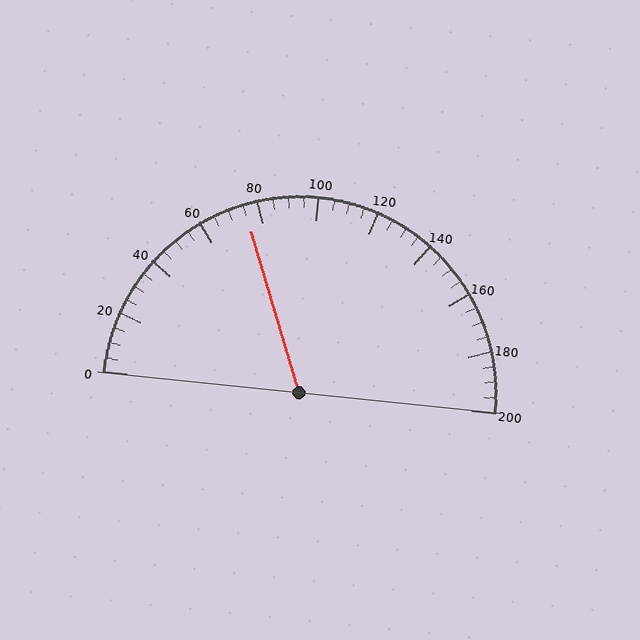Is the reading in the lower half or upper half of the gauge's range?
The reading is in the lower half of the range (0 to 200).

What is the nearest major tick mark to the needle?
The nearest major tick mark is 80.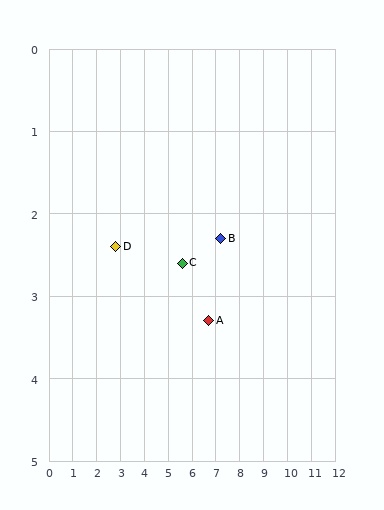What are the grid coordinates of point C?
Point C is at approximately (5.6, 2.6).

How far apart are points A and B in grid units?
Points A and B are about 1.1 grid units apart.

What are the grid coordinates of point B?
Point B is at approximately (7.2, 2.3).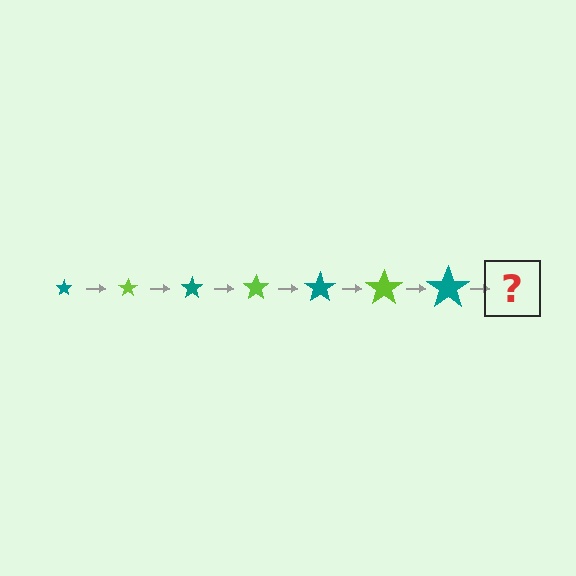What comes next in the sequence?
The next element should be a lime star, larger than the previous one.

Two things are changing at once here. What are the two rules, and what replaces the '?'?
The two rules are that the star grows larger each step and the color cycles through teal and lime. The '?' should be a lime star, larger than the previous one.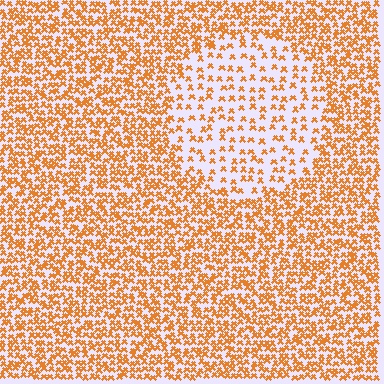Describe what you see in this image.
The image contains small orange elements arranged at two different densities. A circle-shaped region is visible where the elements are less densely packed than the surrounding area.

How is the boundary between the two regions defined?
The boundary is defined by a change in element density (approximately 2.3x ratio). All elements are the same color, size, and shape.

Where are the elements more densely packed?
The elements are more densely packed outside the circle boundary.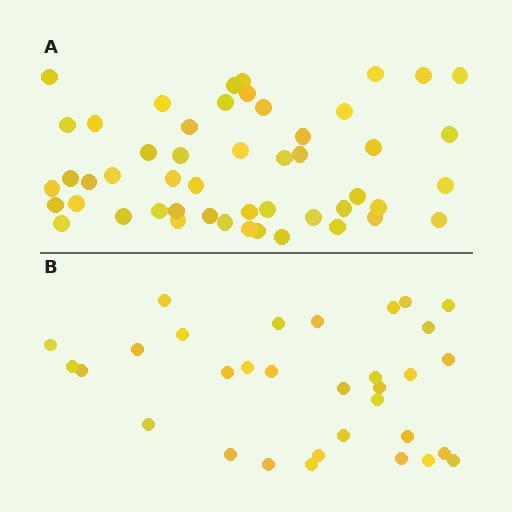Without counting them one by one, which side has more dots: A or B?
Region A (the top region) has more dots.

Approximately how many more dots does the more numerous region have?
Region A has approximately 20 more dots than region B.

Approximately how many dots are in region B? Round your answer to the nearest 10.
About 30 dots. (The exact count is 32, which rounds to 30.)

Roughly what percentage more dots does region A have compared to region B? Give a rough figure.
About 55% more.